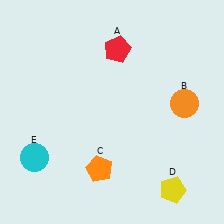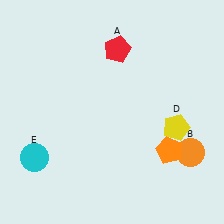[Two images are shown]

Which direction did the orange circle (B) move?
The orange circle (B) moved down.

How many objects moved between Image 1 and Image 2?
3 objects moved between the two images.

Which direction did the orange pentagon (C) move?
The orange pentagon (C) moved right.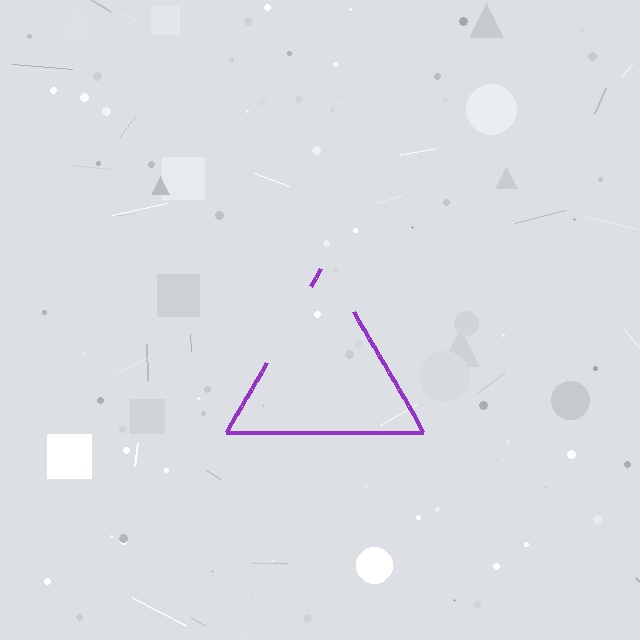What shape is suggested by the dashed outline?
The dashed outline suggests a triangle.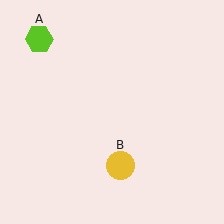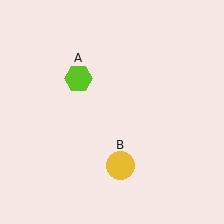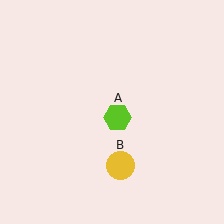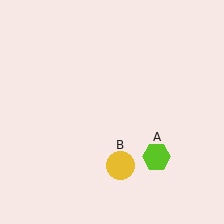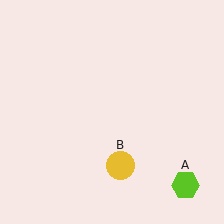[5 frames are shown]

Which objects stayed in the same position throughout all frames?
Yellow circle (object B) remained stationary.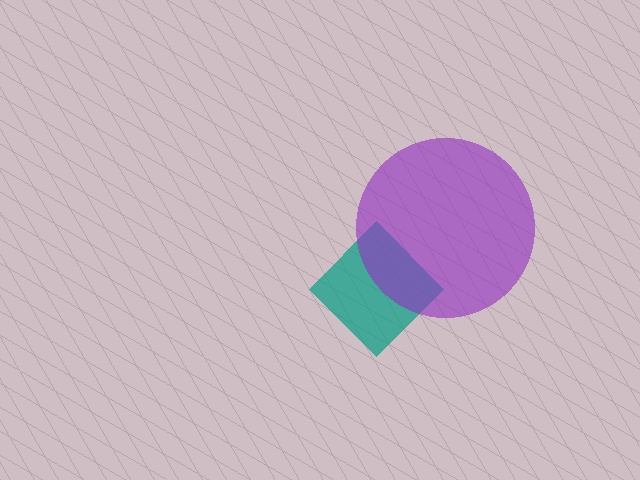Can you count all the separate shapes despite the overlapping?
Yes, there are 2 separate shapes.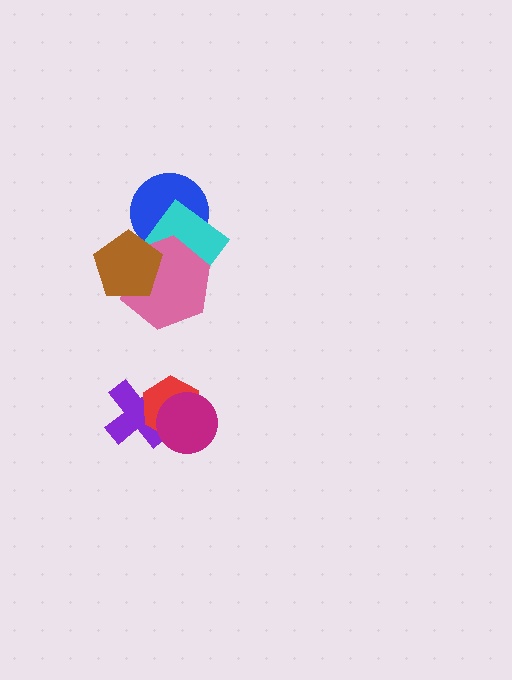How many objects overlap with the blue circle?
2 objects overlap with the blue circle.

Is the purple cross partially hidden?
Yes, it is partially covered by another shape.